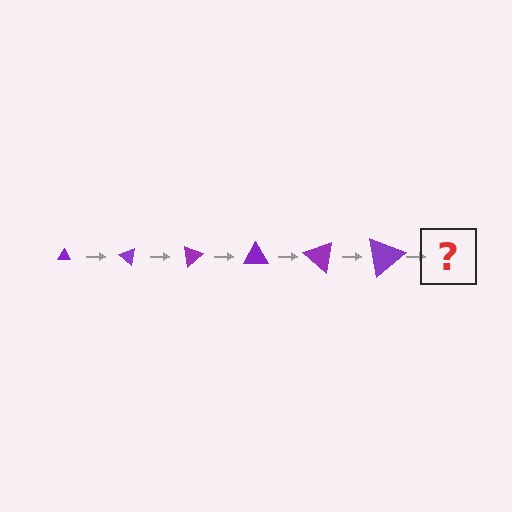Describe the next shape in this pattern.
It should be a triangle, larger than the previous one and rotated 240 degrees from the start.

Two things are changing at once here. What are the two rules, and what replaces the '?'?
The two rules are that the triangle grows larger each step and it rotates 40 degrees each step. The '?' should be a triangle, larger than the previous one and rotated 240 degrees from the start.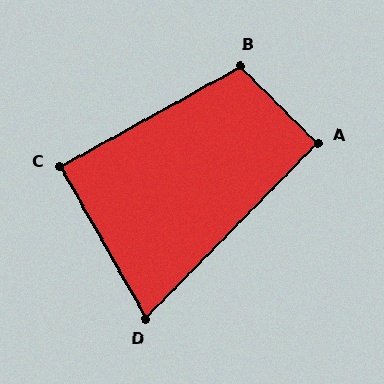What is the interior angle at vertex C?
Approximately 90 degrees (approximately right).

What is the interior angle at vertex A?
Approximately 90 degrees (approximately right).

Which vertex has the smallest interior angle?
D, at approximately 74 degrees.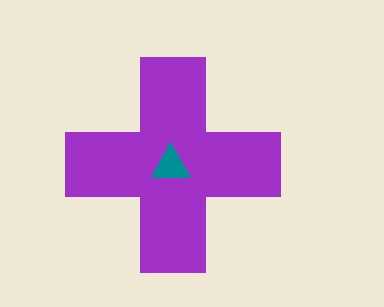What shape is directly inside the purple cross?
The teal triangle.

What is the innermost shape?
The teal triangle.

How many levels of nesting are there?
2.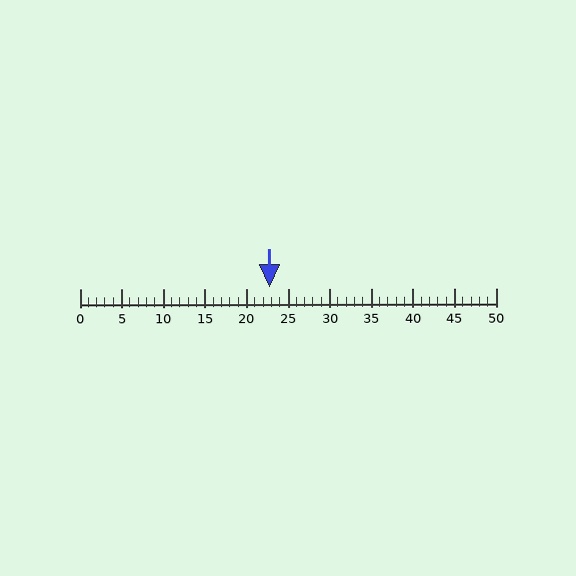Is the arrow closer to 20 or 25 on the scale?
The arrow is closer to 25.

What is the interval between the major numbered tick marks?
The major tick marks are spaced 5 units apart.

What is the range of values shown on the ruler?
The ruler shows values from 0 to 50.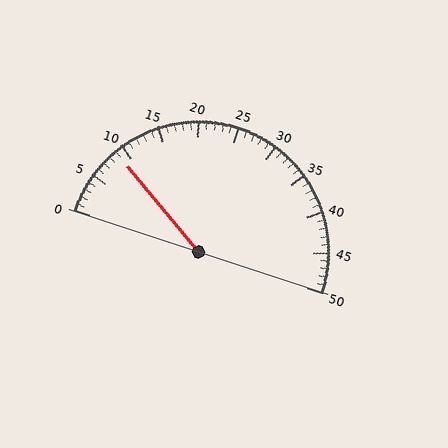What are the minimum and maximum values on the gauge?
The gauge ranges from 0 to 50.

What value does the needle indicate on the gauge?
The needle indicates approximately 9.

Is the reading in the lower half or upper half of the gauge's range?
The reading is in the lower half of the range (0 to 50).